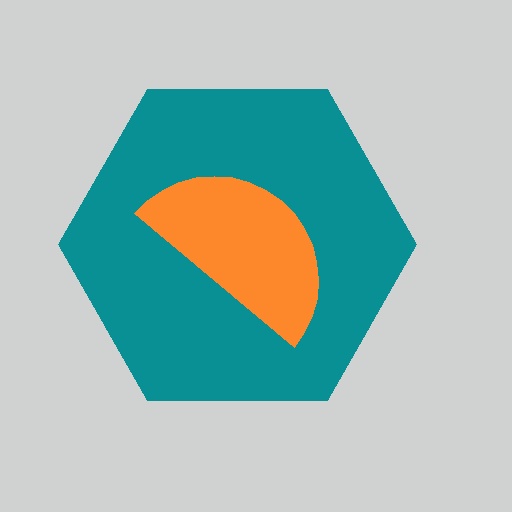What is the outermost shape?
The teal hexagon.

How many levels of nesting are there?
2.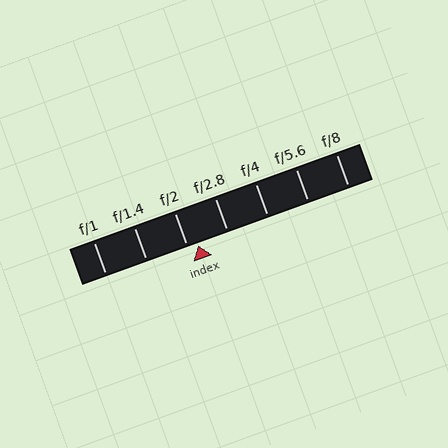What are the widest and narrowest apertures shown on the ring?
The widest aperture shown is f/1 and the narrowest is f/8.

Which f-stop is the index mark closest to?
The index mark is closest to f/2.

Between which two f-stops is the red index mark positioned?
The index mark is between f/2 and f/2.8.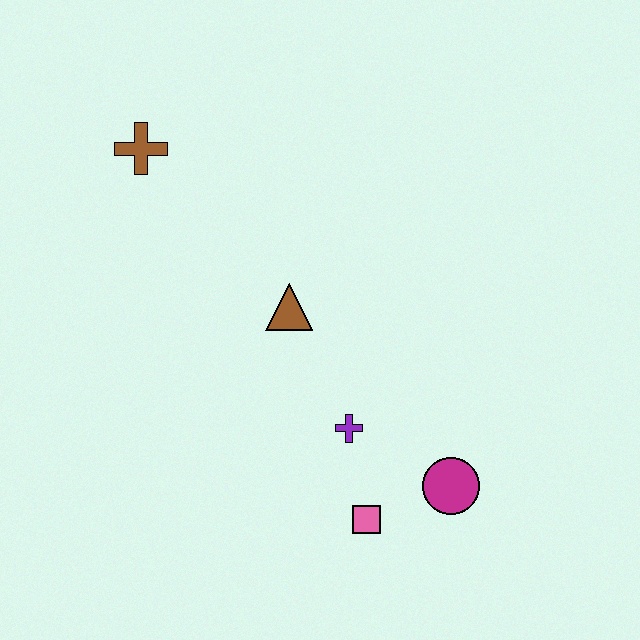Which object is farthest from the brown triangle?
The magenta circle is farthest from the brown triangle.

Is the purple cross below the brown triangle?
Yes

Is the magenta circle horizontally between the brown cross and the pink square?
No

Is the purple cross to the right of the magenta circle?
No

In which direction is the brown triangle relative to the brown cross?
The brown triangle is below the brown cross.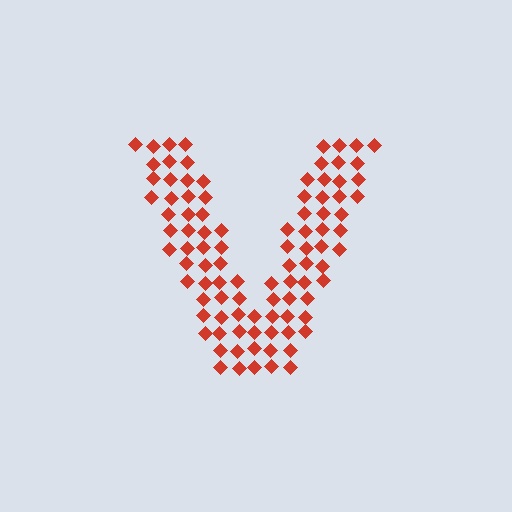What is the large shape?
The large shape is the letter V.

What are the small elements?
The small elements are diamonds.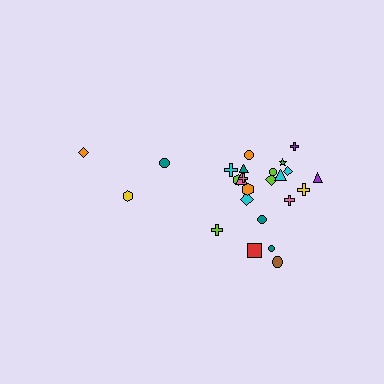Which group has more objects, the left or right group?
The right group.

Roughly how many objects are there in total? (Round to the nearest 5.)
Roughly 25 objects in total.